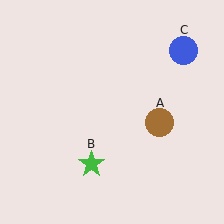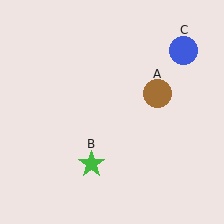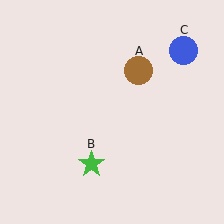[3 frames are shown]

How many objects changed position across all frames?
1 object changed position: brown circle (object A).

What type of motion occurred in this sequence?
The brown circle (object A) rotated counterclockwise around the center of the scene.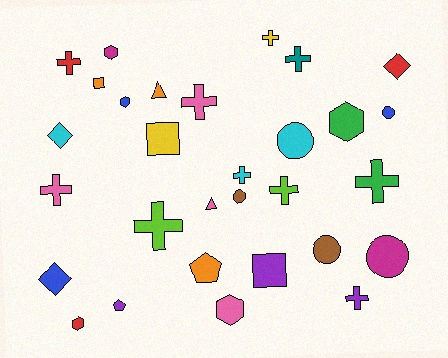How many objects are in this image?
There are 30 objects.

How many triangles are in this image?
There are 2 triangles.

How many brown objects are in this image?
There are 2 brown objects.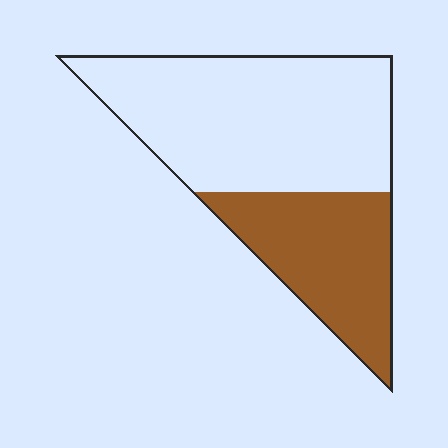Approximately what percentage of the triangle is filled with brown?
Approximately 35%.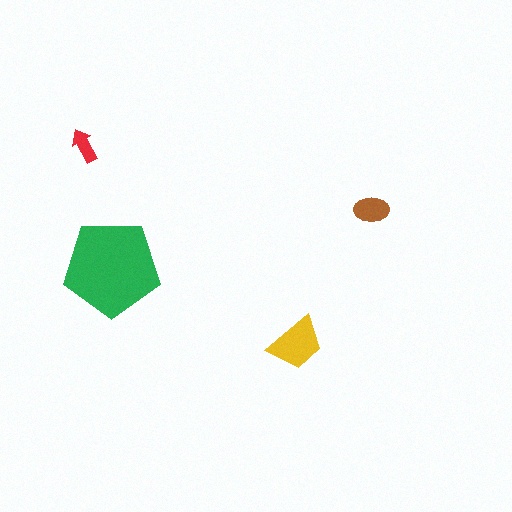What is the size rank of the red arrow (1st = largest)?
4th.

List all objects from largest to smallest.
The green pentagon, the yellow trapezoid, the brown ellipse, the red arrow.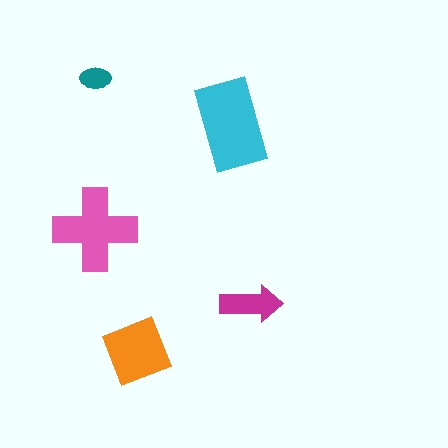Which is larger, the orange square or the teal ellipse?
The orange square.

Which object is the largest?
The cyan rectangle.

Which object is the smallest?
The teal ellipse.